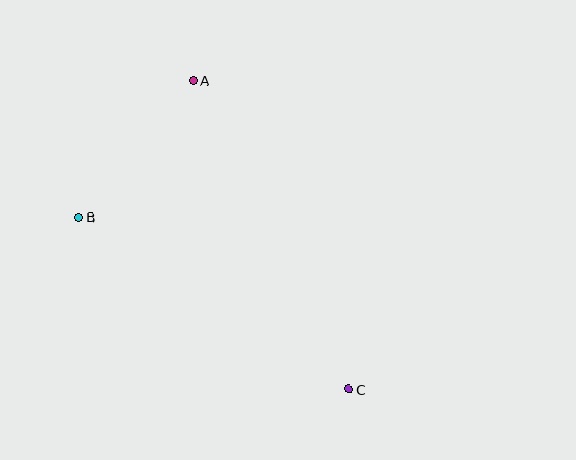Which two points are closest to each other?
Points A and B are closest to each other.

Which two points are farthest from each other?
Points A and C are farthest from each other.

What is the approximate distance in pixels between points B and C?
The distance between B and C is approximately 320 pixels.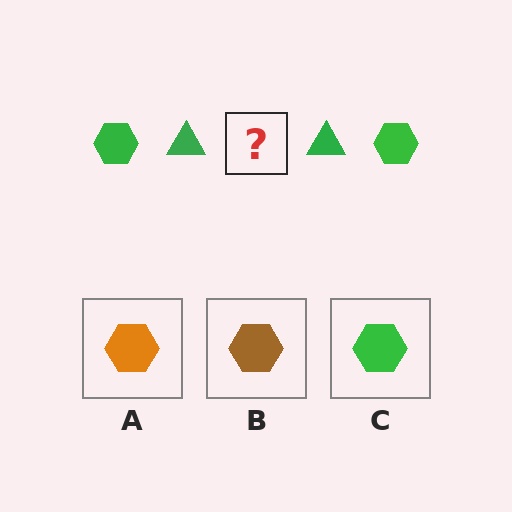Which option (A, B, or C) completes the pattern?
C.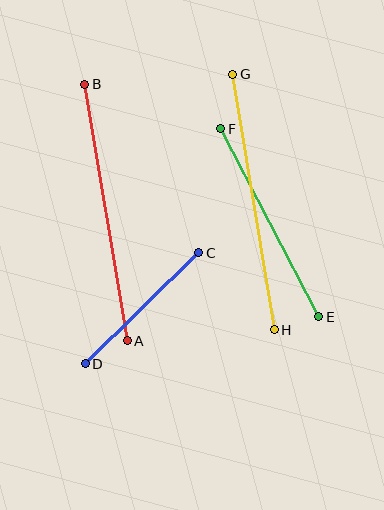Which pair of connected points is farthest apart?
Points A and B are farthest apart.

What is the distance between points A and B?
The distance is approximately 260 pixels.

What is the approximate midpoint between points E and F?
The midpoint is at approximately (270, 223) pixels.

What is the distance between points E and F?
The distance is approximately 212 pixels.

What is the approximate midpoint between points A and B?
The midpoint is at approximately (106, 213) pixels.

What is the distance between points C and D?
The distance is approximately 159 pixels.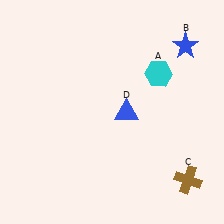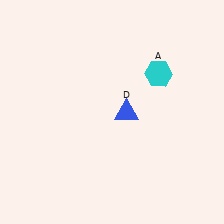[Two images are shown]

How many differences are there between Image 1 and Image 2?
There are 2 differences between the two images.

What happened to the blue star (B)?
The blue star (B) was removed in Image 2. It was in the top-right area of Image 1.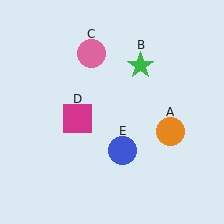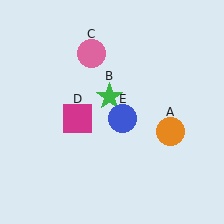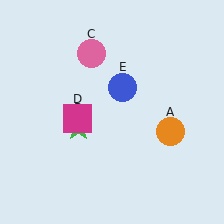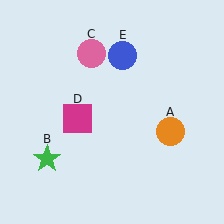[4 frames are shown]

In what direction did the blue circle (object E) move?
The blue circle (object E) moved up.